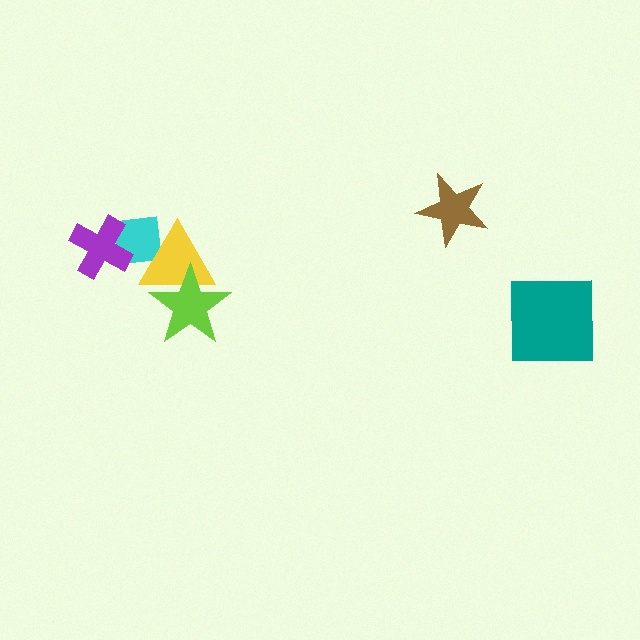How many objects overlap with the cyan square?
2 objects overlap with the cyan square.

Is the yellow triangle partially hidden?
Yes, it is partially covered by another shape.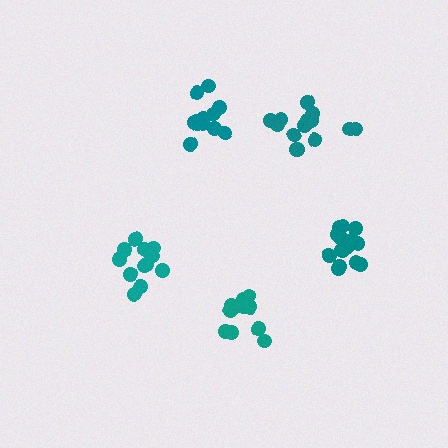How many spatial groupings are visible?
There are 5 spatial groupings.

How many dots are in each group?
Group 1: 12 dots, Group 2: 14 dots, Group 3: 14 dots, Group 4: 12 dots, Group 5: 12 dots (64 total).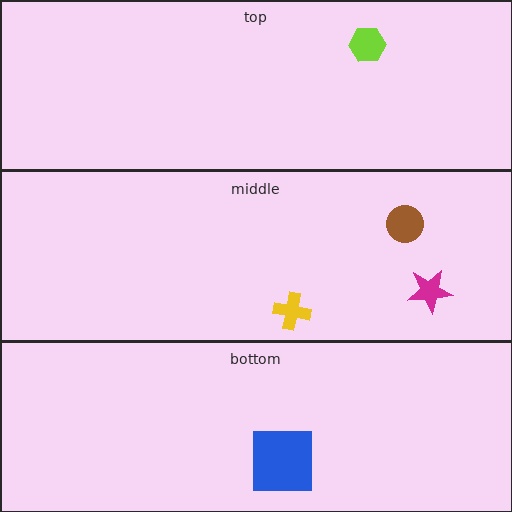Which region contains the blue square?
The bottom region.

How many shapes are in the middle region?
3.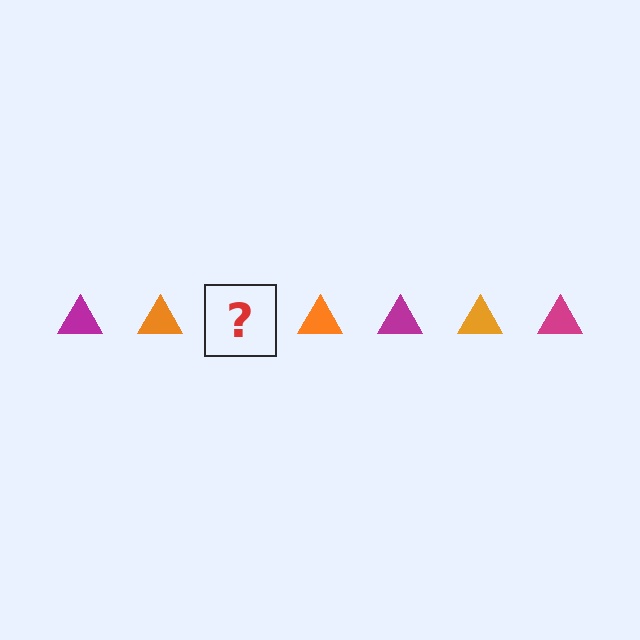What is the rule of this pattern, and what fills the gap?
The rule is that the pattern cycles through magenta, orange triangles. The gap should be filled with a magenta triangle.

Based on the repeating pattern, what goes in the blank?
The blank should be a magenta triangle.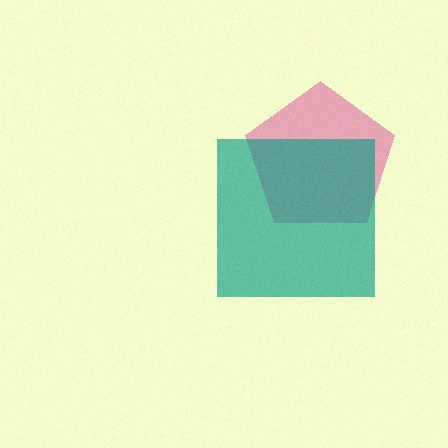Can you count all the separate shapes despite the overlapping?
Yes, there are 2 separate shapes.